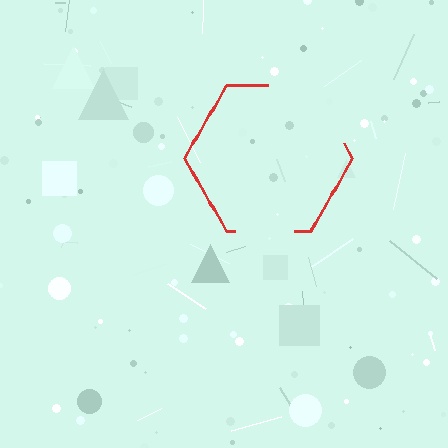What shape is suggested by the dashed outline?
The dashed outline suggests a hexagon.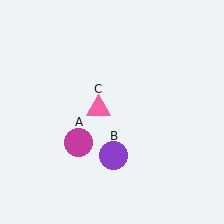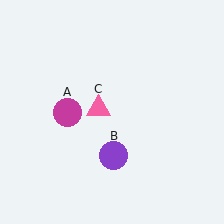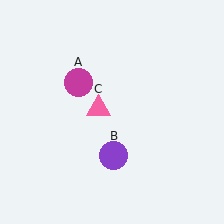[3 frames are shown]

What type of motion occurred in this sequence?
The magenta circle (object A) rotated clockwise around the center of the scene.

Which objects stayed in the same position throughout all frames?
Purple circle (object B) and pink triangle (object C) remained stationary.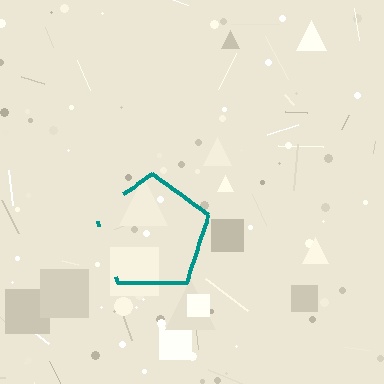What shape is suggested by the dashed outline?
The dashed outline suggests a pentagon.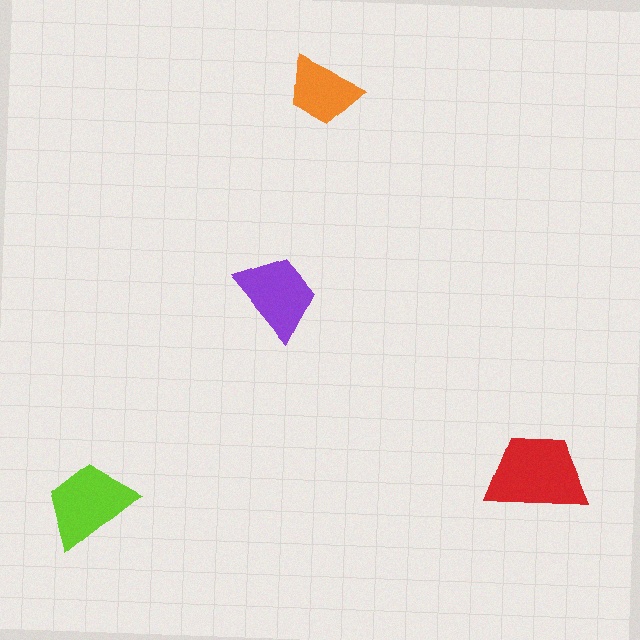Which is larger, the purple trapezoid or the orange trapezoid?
The purple one.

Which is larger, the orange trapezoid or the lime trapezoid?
The lime one.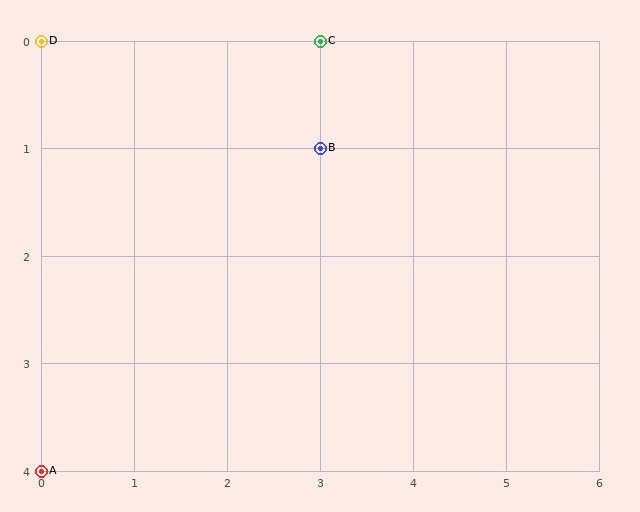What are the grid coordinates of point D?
Point D is at grid coordinates (0, 0).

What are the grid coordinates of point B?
Point B is at grid coordinates (3, 1).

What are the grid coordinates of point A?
Point A is at grid coordinates (0, 4).